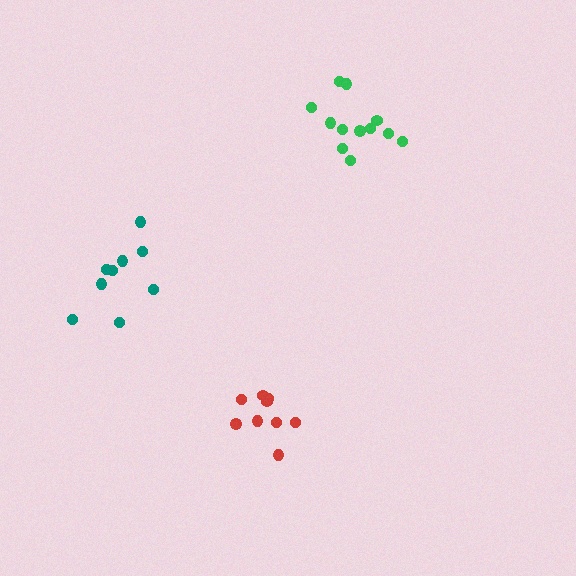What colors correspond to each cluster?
The clusters are colored: red, green, teal.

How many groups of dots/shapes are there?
There are 3 groups.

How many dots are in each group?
Group 1: 9 dots, Group 2: 12 dots, Group 3: 9 dots (30 total).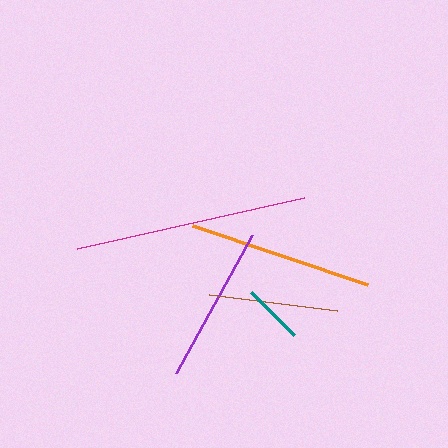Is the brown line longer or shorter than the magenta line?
The magenta line is longer than the brown line.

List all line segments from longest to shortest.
From longest to shortest: magenta, orange, purple, brown, teal.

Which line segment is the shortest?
The teal line is the shortest at approximately 61 pixels.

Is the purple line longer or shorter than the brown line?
The purple line is longer than the brown line.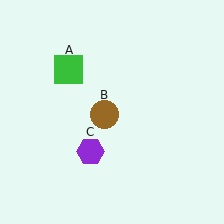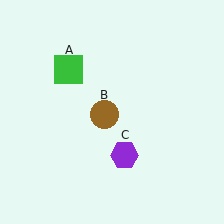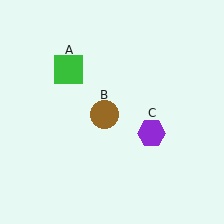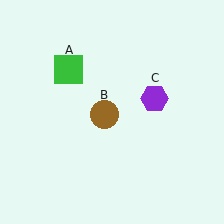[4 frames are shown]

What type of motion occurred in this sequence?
The purple hexagon (object C) rotated counterclockwise around the center of the scene.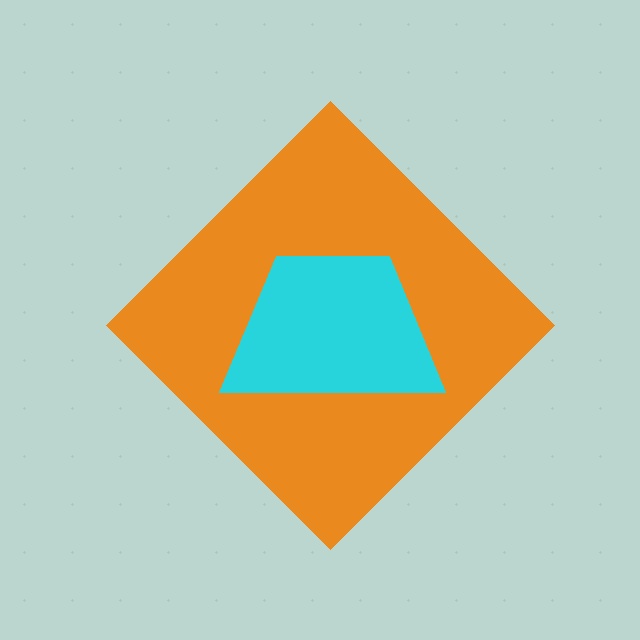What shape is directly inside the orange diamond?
The cyan trapezoid.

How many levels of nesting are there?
2.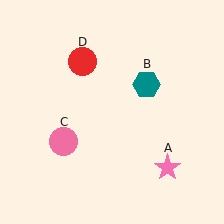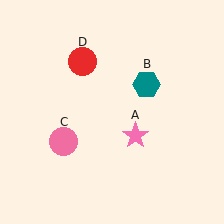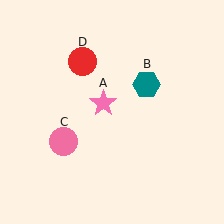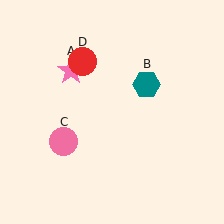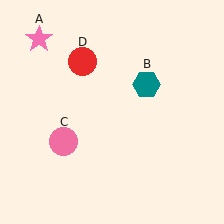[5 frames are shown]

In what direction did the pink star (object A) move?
The pink star (object A) moved up and to the left.